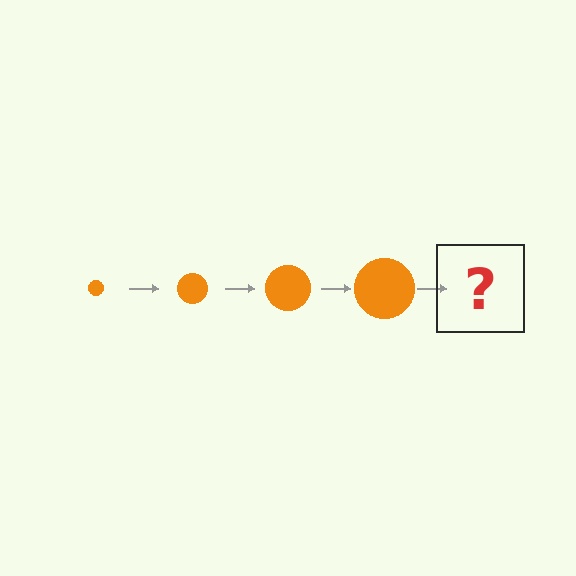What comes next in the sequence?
The next element should be an orange circle, larger than the previous one.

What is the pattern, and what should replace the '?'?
The pattern is that the circle gets progressively larger each step. The '?' should be an orange circle, larger than the previous one.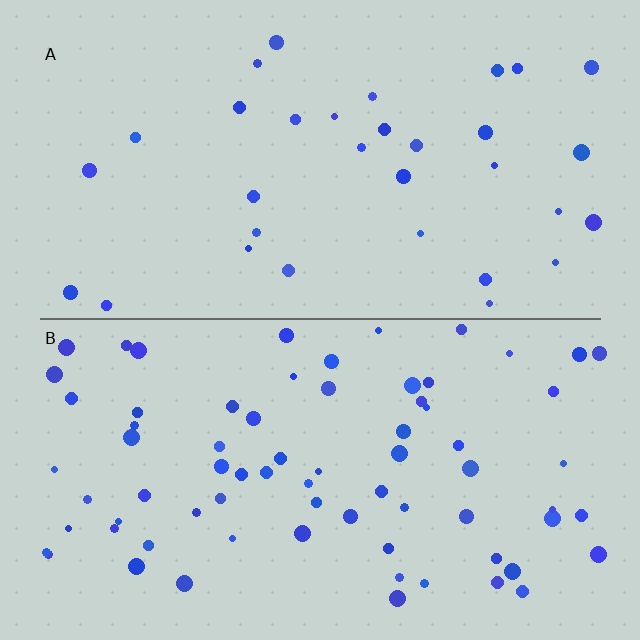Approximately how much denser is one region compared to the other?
Approximately 2.3× — region B over region A.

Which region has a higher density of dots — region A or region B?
B (the bottom).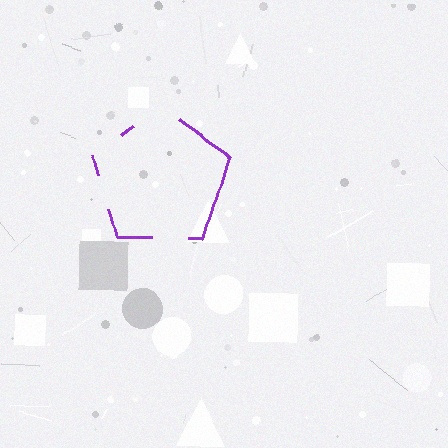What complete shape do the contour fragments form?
The contour fragments form a pentagon.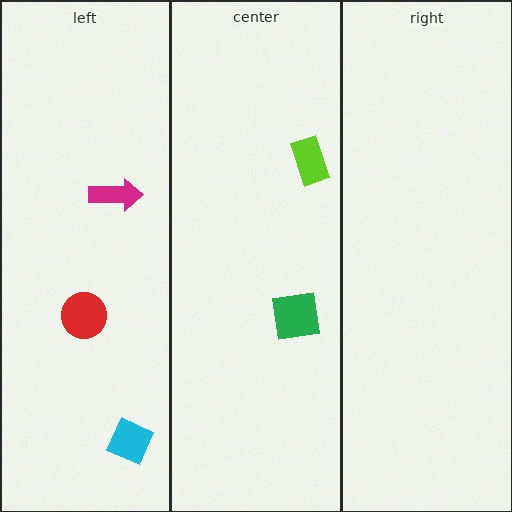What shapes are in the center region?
The lime rectangle, the green square.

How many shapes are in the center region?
2.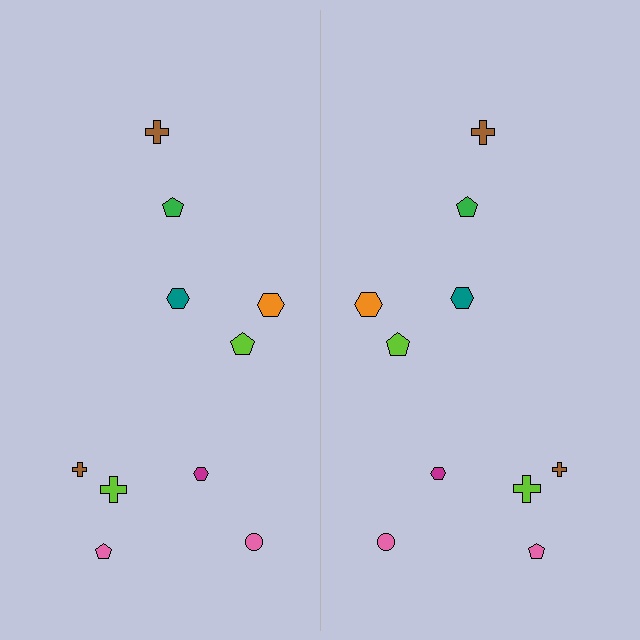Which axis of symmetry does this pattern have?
The pattern has a vertical axis of symmetry running through the center of the image.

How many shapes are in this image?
There are 20 shapes in this image.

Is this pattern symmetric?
Yes, this pattern has bilateral (reflection) symmetry.